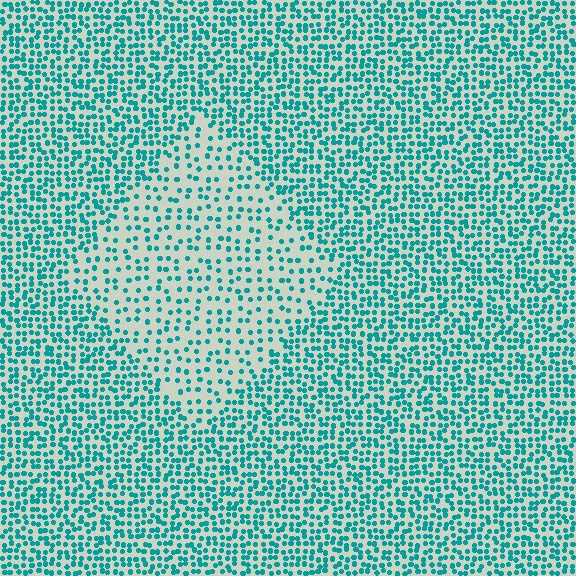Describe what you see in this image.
The image contains small teal elements arranged at two different densities. A diamond-shaped region is visible where the elements are less densely packed than the surrounding area.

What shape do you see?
I see a diamond.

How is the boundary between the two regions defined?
The boundary is defined by a change in element density (approximately 2.1x ratio). All elements are the same color, size, and shape.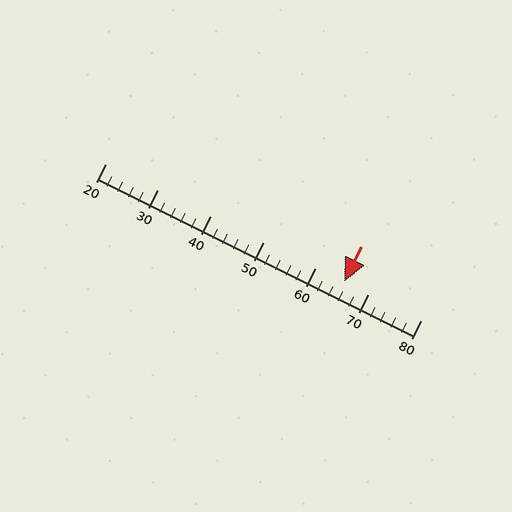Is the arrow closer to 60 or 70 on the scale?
The arrow is closer to 70.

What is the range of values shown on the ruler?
The ruler shows values from 20 to 80.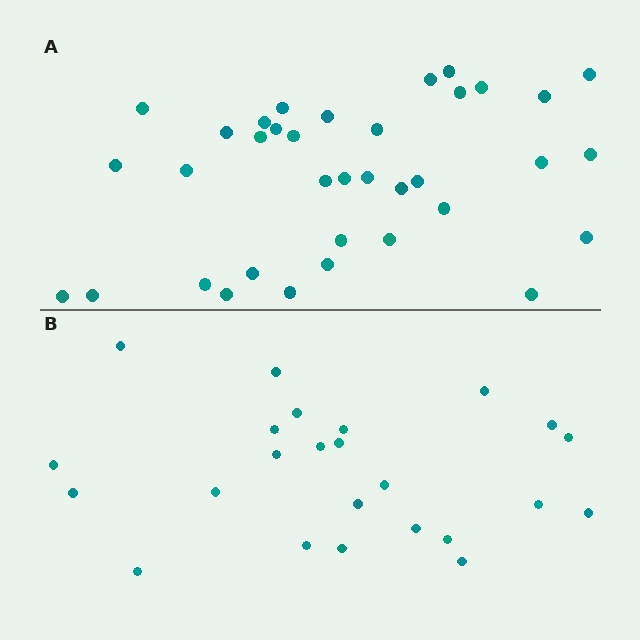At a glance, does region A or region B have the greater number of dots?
Region A (the top region) has more dots.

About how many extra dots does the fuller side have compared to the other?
Region A has roughly 12 or so more dots than region B.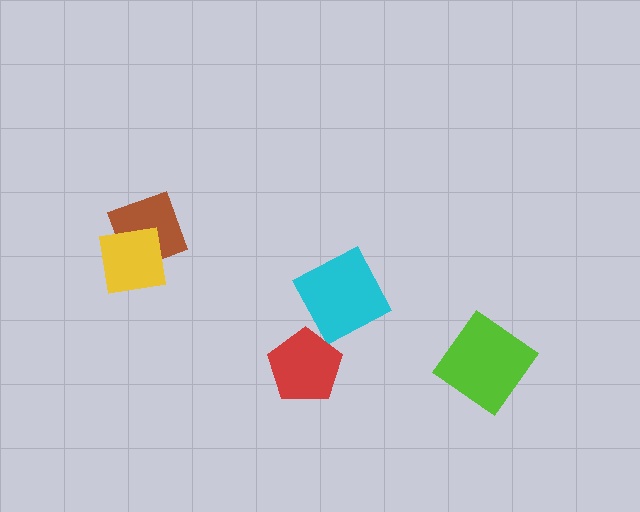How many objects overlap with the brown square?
1 object overlaps with the brown square.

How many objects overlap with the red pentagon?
0 objects overlap with the red pentagon.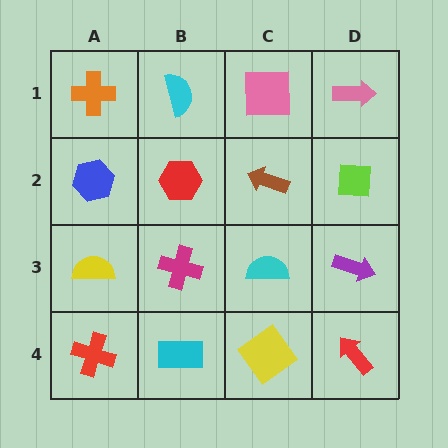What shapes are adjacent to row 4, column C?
A cyan semicircle (row 3, column C), a cyan rectangle (row 4, column B), a red arrow (row 4, column D).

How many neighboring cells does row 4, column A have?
2.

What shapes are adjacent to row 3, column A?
A blue hexagon (row 2, column A), a red cross (row 4, column A), a magenta cross (row 3, column B).